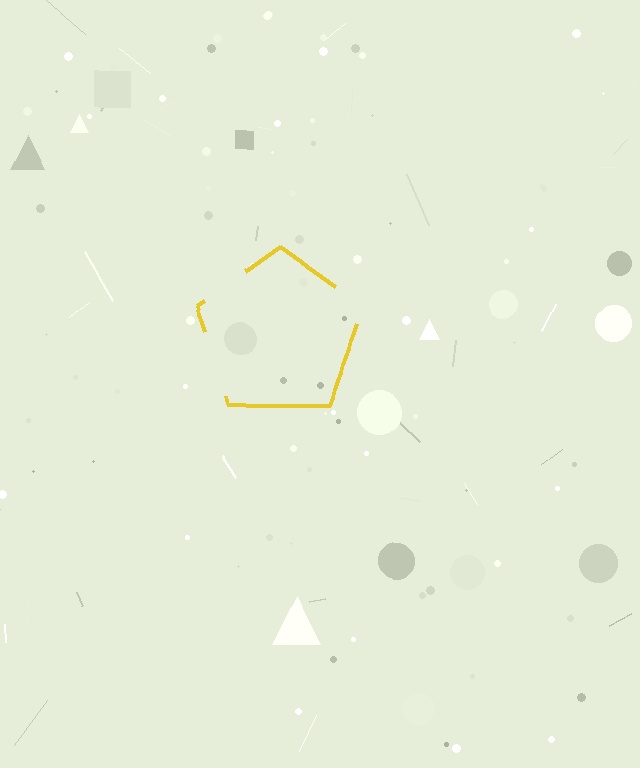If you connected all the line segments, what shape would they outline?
They would outline a pentagon.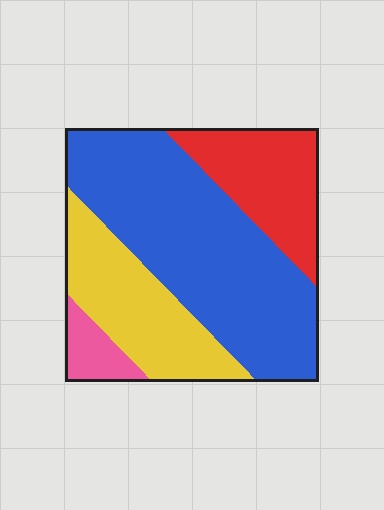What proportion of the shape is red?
Red covers 20% of the shape.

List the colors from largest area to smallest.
From largest to smallest: blue, yellow, red, pink.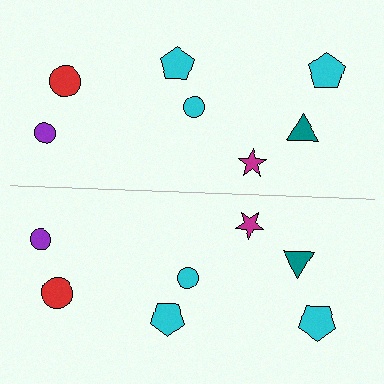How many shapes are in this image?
There are 14 shapes in this image.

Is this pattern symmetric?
Yes, this pattern has bilateral (reflection) symmetry.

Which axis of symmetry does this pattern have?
The pattern has a horizontal axis of symmetry running through the center of the image.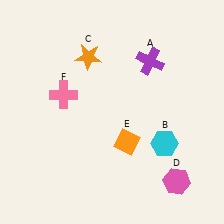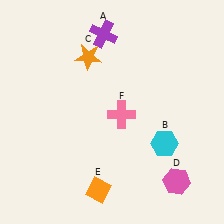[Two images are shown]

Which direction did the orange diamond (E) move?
The orange diamond (E) moved down.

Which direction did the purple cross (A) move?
The purple cross (A) moved left.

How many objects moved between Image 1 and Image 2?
3 objects moved between the two images.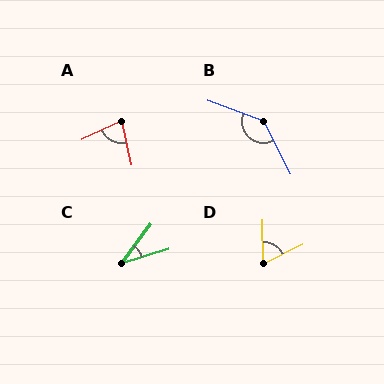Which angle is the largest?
B, at approximately 137 degrees.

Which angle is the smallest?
C, at approximately 37 degrees.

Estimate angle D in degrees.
Approximately 64 degrees.